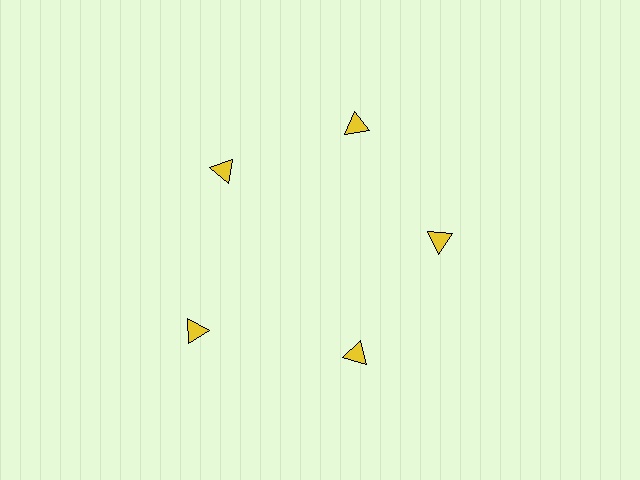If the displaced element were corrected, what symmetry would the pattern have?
It would have 5-fold rotational symmetry — the pattern would map onto itself every 72 degrees.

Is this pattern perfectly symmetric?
No. The 5 yellow triangles are arranged in a ring, but one element near the 8 o'clock position is pushed outward from the center, breaking the 5-fold rotational symmetry.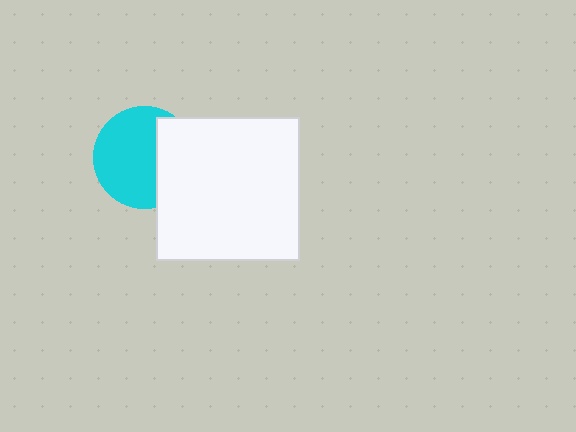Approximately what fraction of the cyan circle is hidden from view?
Roughly 35% of the cyan circle is hidden behind the white square.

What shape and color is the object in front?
The object in front is a white square.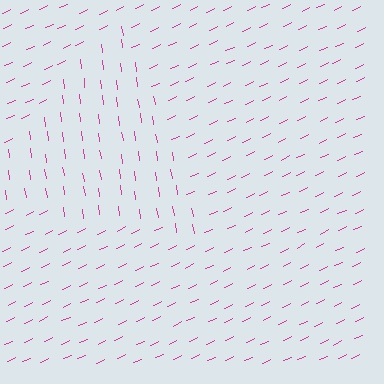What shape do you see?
I see a triangle.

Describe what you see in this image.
The image is filled with small magenta line segments. A triangle region in the image has lines oriented differently from the surrounding lines, creating a visible texture boundary.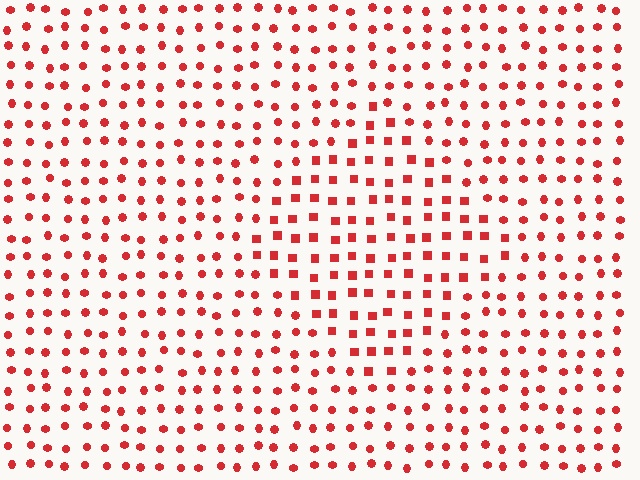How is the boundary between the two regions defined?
The boundary is defined by a change in element shape: squares inside vs. circles outside. All elements share the same color and spacing.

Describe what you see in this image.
The image is filled with small red elements arranged in a uniform grid. A diamond-shaped region contains squares, while the surrounding area contains circles. The boundary is defined purely by the change in element shape.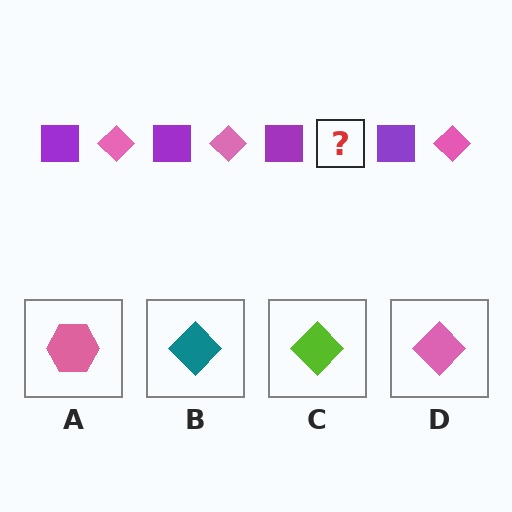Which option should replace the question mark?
Option D.